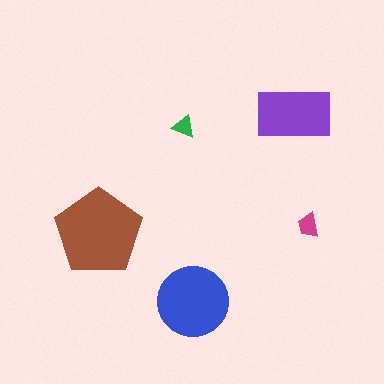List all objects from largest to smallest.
The brown pentagon, the blue circle, the purple rectangle, the magenta trapezoid, the green triangle.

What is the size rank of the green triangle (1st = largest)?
5th.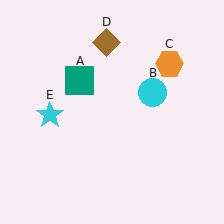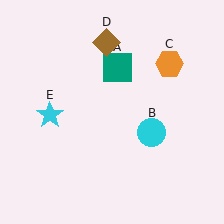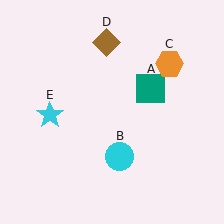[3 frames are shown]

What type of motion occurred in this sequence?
The teal square (object A), cyan circle (object B) rotated clockwise around the center of the scene.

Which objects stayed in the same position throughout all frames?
Orange hexagon (object C) and brown diamond (object D) and cyan star (object E) remained stationary.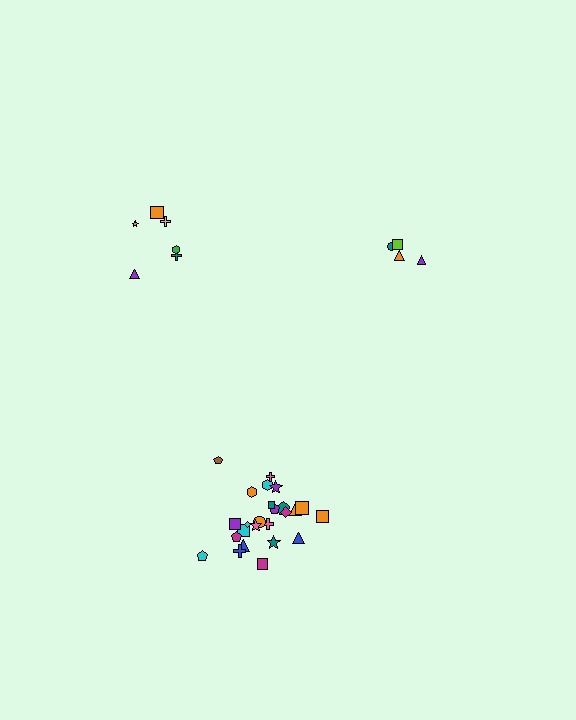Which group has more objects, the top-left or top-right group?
The top-left group.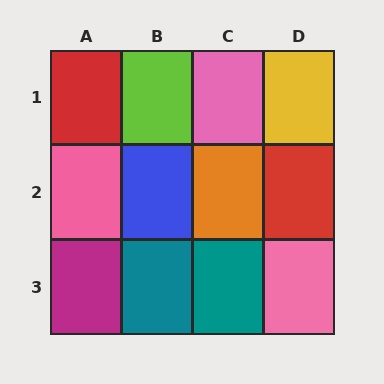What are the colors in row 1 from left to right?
Red, lime, pink, yellow.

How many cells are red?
2 cells are red.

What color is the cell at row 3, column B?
Teal.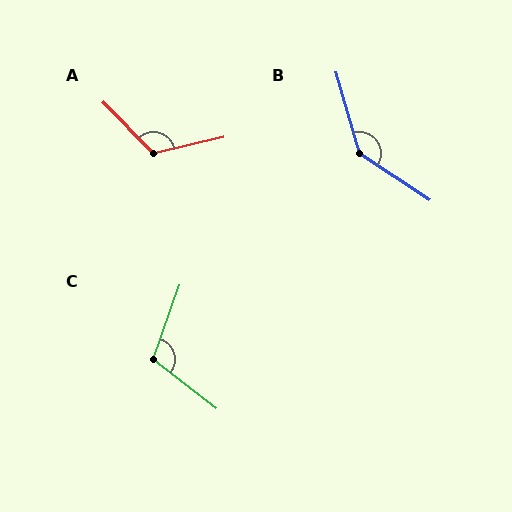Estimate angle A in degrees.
Approximately 122 degrees.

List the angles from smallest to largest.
C (109°), A (122°), B (139°).